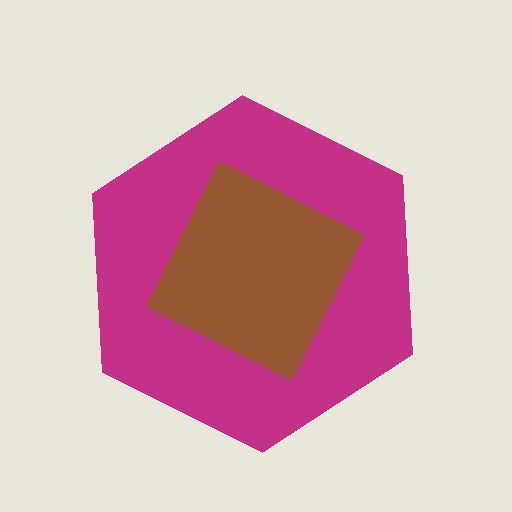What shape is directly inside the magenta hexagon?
The brown diamond.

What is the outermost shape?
The magenta hexagon.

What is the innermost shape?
The brown diamond.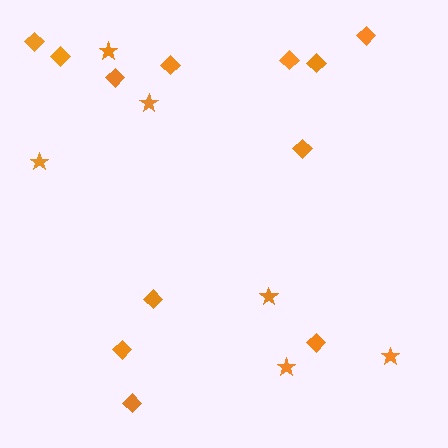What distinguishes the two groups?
There are 2 groups: one group of stars (6) and one group of diamonds (12).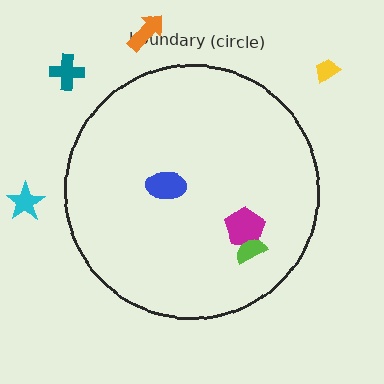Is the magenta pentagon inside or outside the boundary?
Inside.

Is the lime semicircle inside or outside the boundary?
Inside.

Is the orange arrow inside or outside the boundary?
Outside.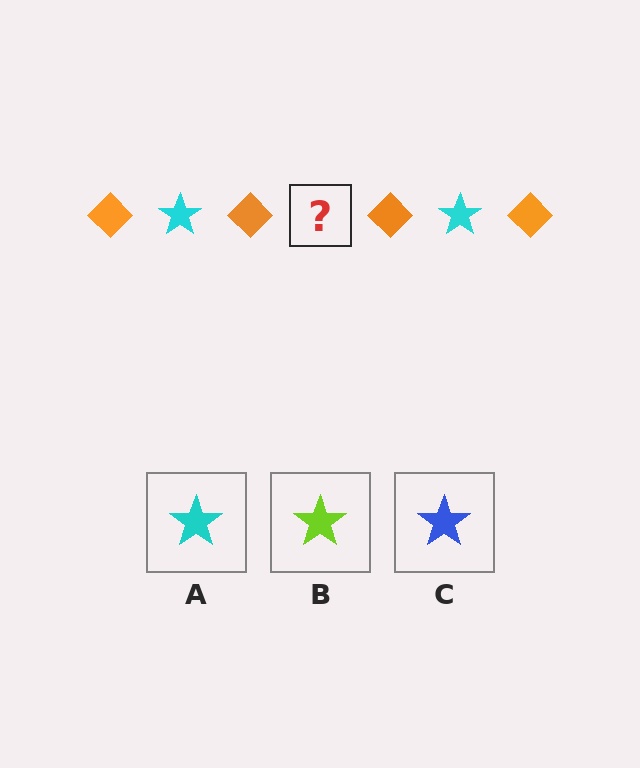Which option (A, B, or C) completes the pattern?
A.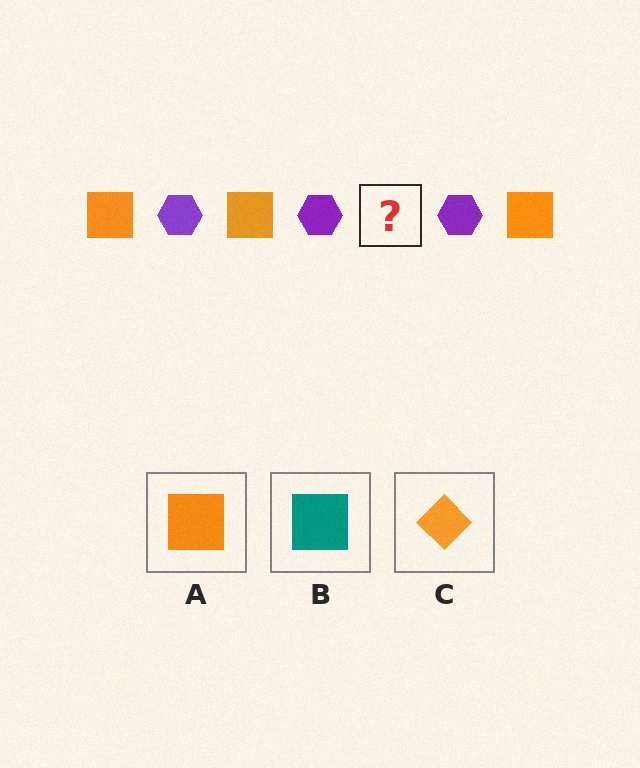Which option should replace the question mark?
Option A.